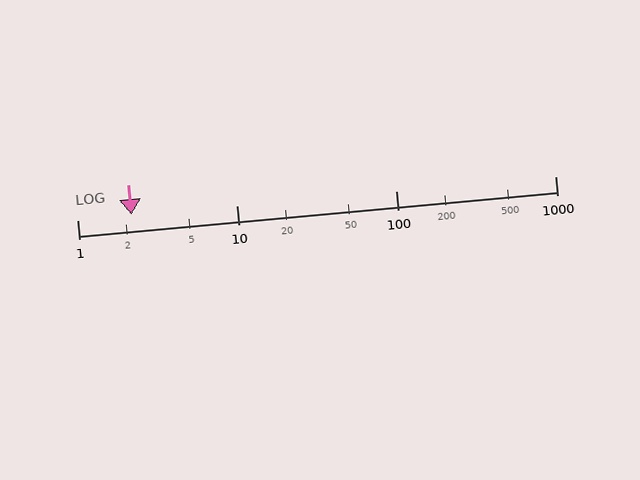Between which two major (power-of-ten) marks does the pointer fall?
The pointer is between 1 and 10.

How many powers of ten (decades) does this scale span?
The scale spans 3 decades, from 1 to 1000.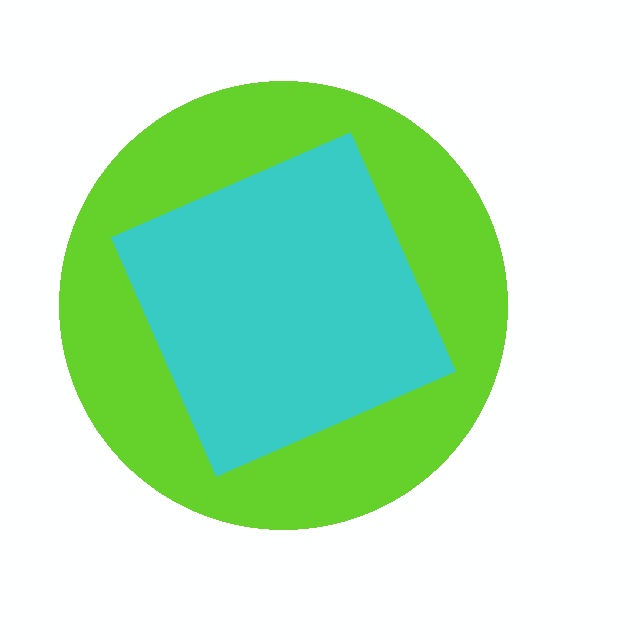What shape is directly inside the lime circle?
The cyan diamond.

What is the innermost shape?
The cyan diamond.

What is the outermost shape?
The lime circle.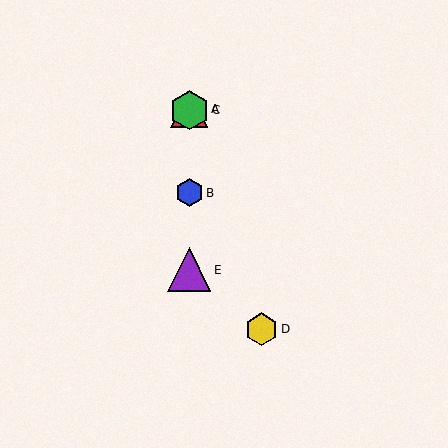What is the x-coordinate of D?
Object D is at x≈262.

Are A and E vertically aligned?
Yes, both are at x≈189.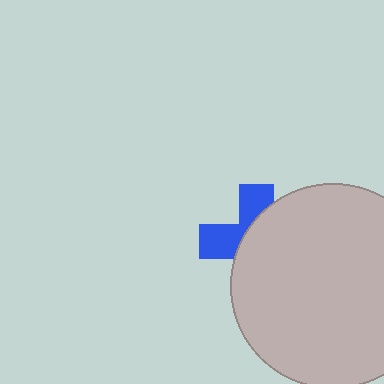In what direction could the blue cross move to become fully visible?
The blue cross could move left. That would shift it out from behind the light gray circle entirely.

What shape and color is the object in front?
The object in front is a light gray circle.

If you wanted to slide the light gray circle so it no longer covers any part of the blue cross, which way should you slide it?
Slide it right — that is the most direct way to separate the two shapes.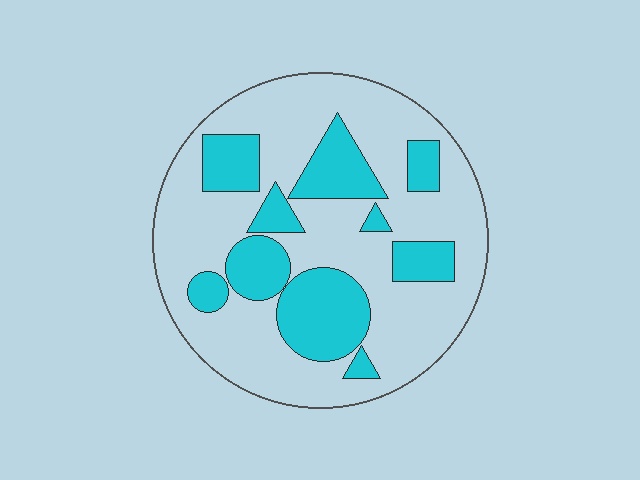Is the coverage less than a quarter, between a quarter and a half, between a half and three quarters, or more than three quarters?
Between a quarter and a half.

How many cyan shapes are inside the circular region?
10.